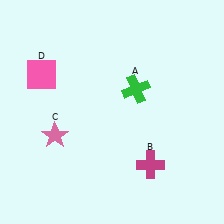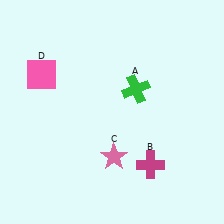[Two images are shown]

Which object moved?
The pink star (C) moved right.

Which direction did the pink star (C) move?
The pink star (C) moved right.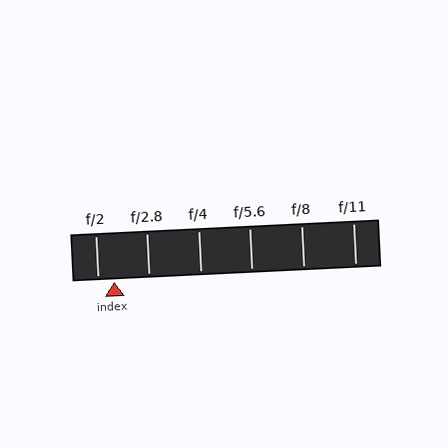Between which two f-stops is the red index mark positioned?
The index mark is between f/2 and f/2.8.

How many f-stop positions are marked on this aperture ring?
There are 6 f-stop positions marked.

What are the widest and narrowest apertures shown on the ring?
The widest aperture shown is f/2 and the narrowest is f/11.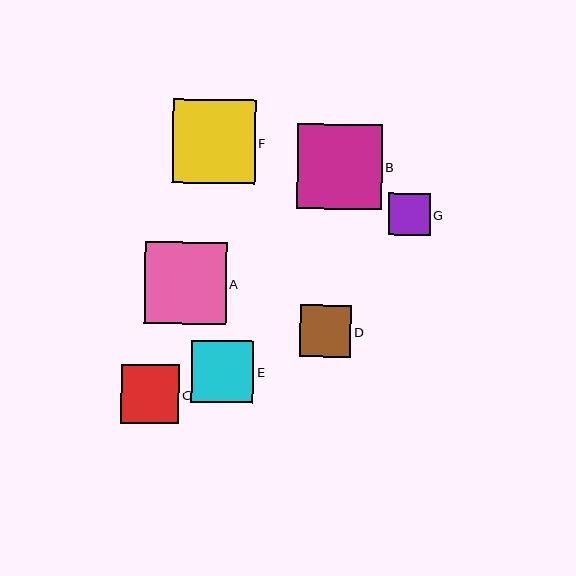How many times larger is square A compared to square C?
Square A is approximately 1.4 times the size of square C.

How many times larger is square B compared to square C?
Square B is approximately 1.4 times the size of square C.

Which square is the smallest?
Square G is the smallest with a size of approximately 42 pixels.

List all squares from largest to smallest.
From largest to smallest: B, F, A, E, C, D, G.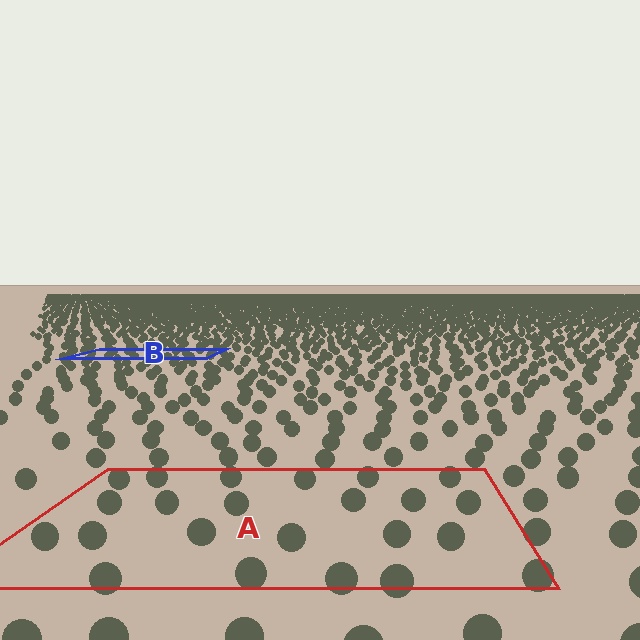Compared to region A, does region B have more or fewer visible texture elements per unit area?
Region B has more texture elements per unit area — they are packed more densely because it is farther away.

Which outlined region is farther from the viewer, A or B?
Region B is farther from the viewer — the texture elements inside it appear smaller and more densely packed.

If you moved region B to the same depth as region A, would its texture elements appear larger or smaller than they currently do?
They would appear larger. At a closer depth, the same texture elements are projected at a bigger on-screen size.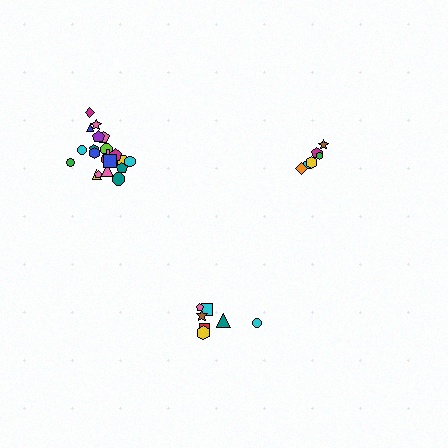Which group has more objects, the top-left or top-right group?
The top-left group.